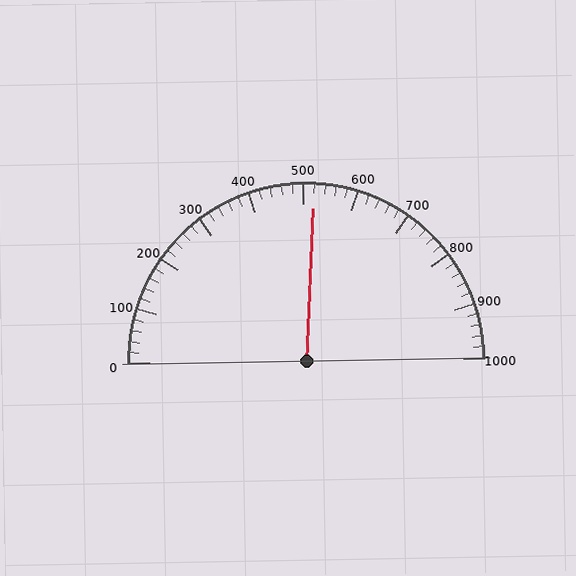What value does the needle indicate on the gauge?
The needle indicates approximately 520.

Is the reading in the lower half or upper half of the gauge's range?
The reading is in the upper half of the range (0 to 1000).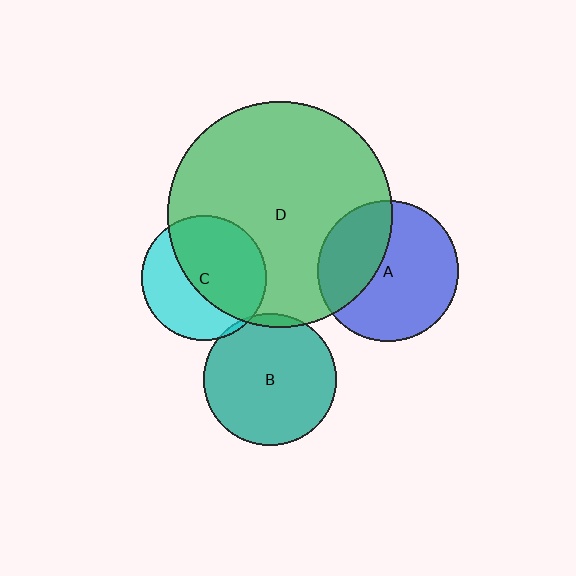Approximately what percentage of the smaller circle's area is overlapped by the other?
Approximately 5%.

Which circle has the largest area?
Circle D (green).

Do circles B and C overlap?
Yes.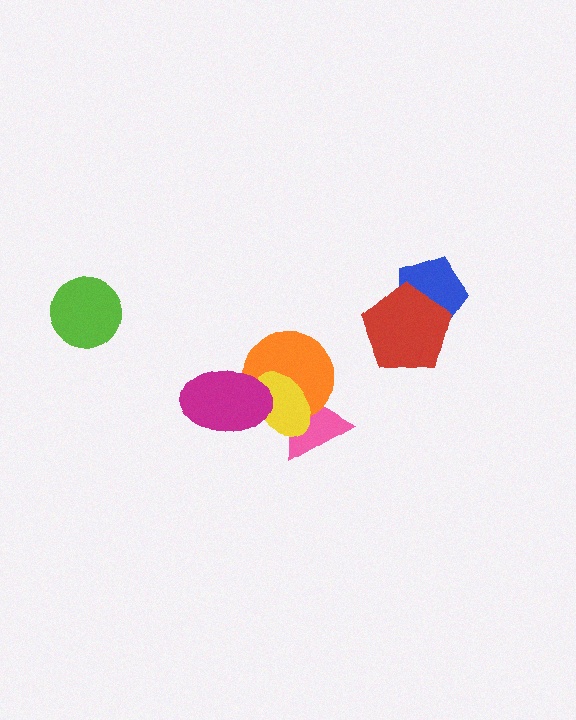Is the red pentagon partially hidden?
No, no other shape covers it.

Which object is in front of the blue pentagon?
The red pentagon is in front of the blue pentagon.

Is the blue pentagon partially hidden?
Yes, it is partially covered by another shape.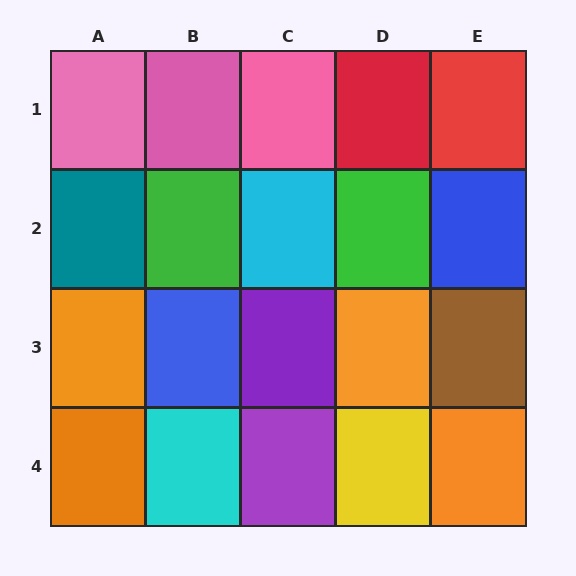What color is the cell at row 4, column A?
Orange.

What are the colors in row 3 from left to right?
Orange, blue, purple, orange, brown.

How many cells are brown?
1 cell is brown.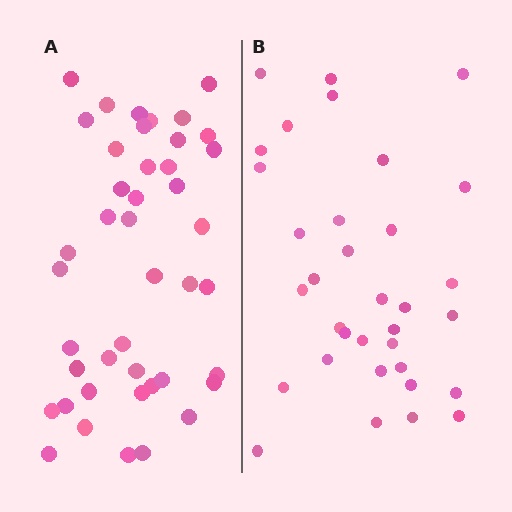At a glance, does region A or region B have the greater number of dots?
Region A (the left region) has more dots.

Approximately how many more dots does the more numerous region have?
Region A has roughly 8 or so more dots than region B.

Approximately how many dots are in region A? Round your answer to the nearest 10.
About 40 dots. (The exact count is 43, which rounds to 40.)